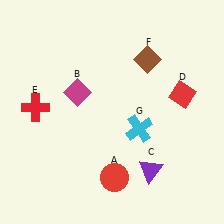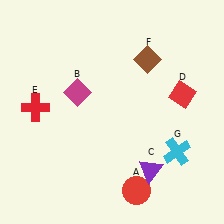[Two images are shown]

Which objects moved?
The objects that moved are: the red circle (A), the cyan cross (G).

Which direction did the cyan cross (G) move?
The cyan cross (G) moved right.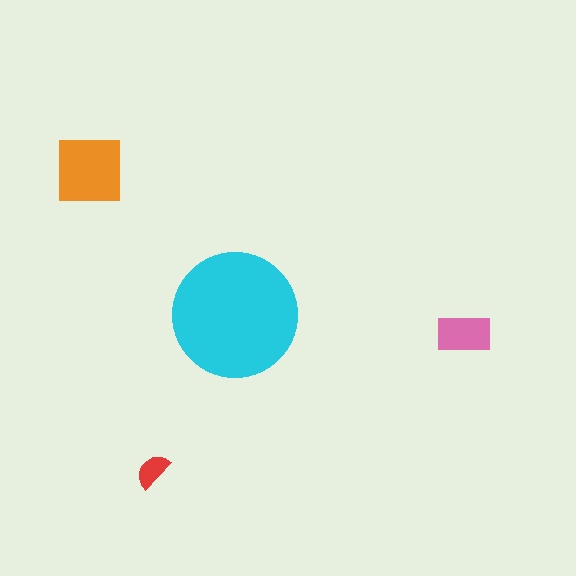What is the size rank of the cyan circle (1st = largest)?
1st.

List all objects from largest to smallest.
The cyan circle, the orange square, the pink rectangle, the red semicircle.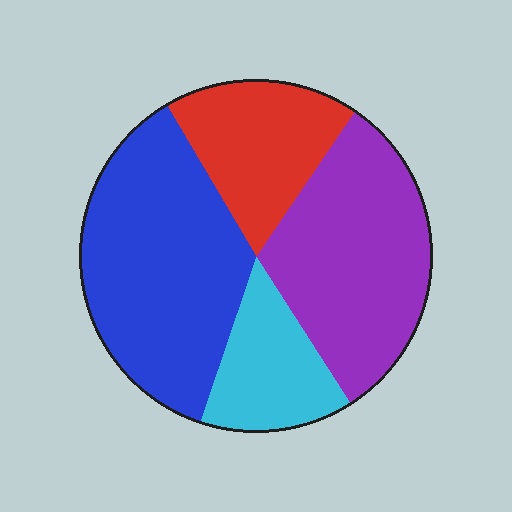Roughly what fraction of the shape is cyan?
Cyan takes up about one eighth (1/8) of the shape.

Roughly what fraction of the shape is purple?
Purple covers 31% of the shape.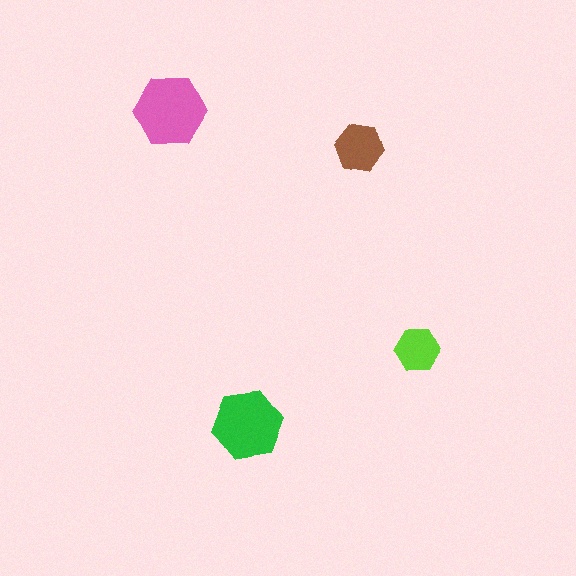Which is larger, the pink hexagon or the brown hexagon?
The pink one.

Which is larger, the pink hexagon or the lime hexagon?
The pink one.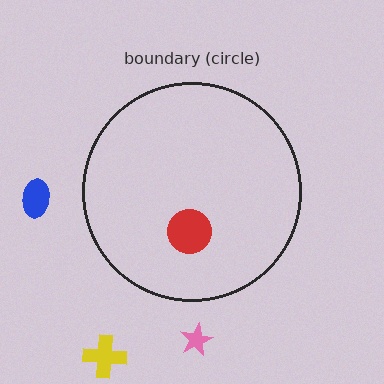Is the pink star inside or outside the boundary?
Outside.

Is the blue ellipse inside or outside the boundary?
Outside.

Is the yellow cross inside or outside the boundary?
Outside.